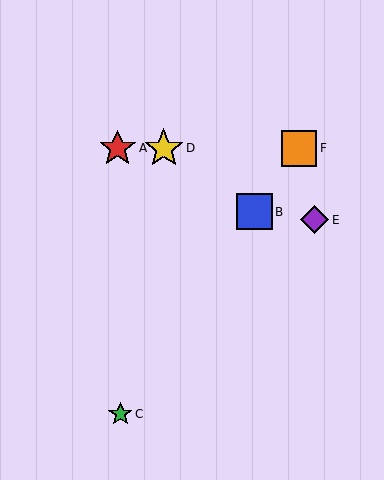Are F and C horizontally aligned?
No, F is at y≈148 and C is at y≈414.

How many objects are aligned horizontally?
3 objects (A, D, F) are aligned horizontally.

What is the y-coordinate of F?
Object F is at y≈148.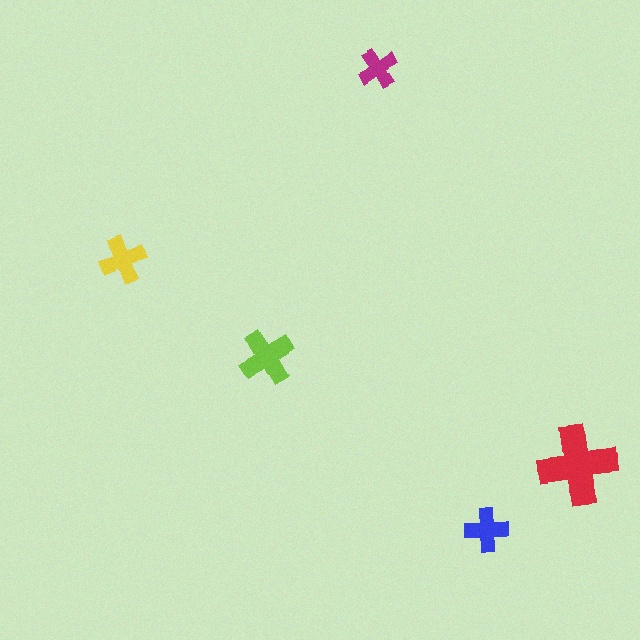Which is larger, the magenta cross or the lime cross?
The lime one.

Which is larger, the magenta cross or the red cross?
The red one.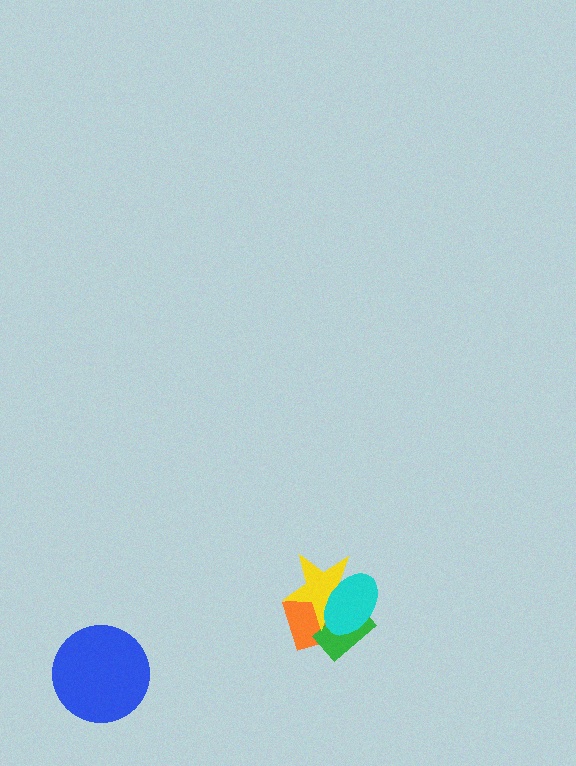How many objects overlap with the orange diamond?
3 objects overlap with the orange diamond.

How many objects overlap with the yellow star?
3 objects overlap with the yellow star.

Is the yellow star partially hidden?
Yes, it is partially covered by another shape.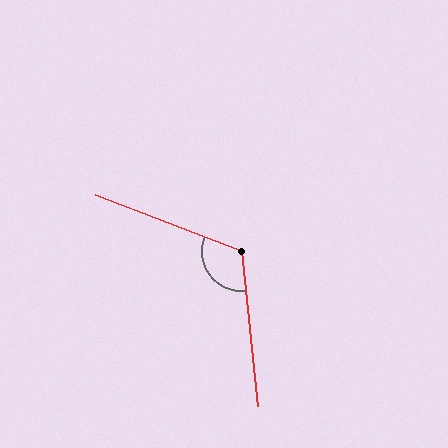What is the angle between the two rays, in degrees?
Approximately 117 degrees.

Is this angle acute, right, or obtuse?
It is obtuse.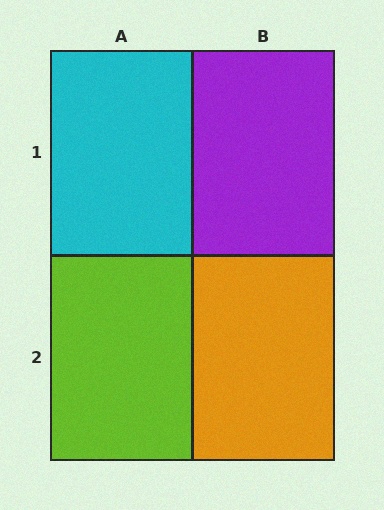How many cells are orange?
1 cell is orange.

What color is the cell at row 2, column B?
Orange.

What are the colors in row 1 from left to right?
Cyan, purple.